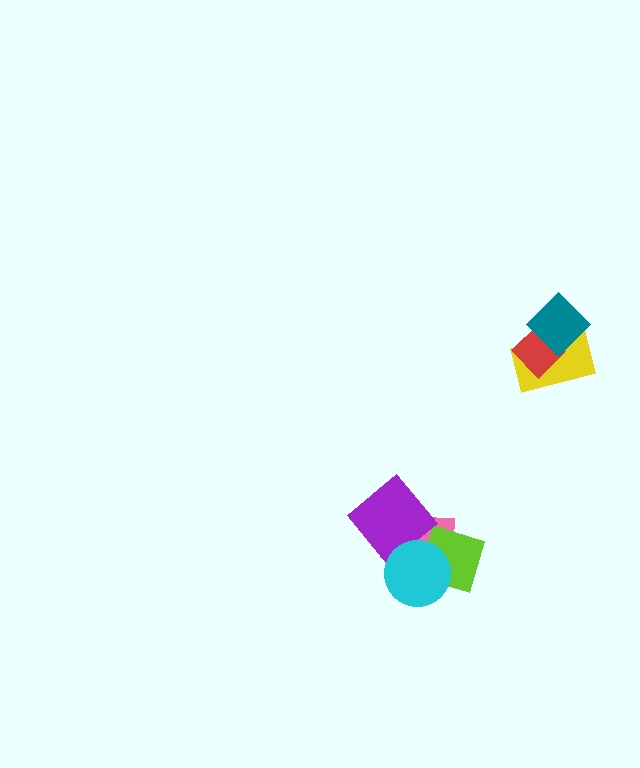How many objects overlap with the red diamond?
2 objects overlap with the red diamond.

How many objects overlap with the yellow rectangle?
2 objects overlap with the yellow rectangle.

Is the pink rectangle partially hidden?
Yes, it is partially covered by another shape.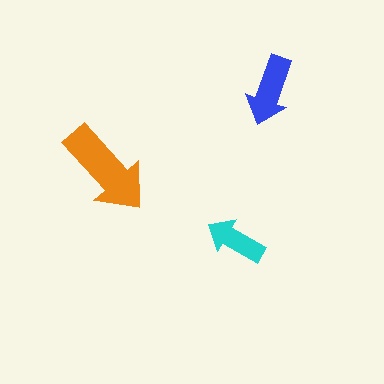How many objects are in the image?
There are 3 objects in the image.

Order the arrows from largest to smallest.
the orange one, the blue one, the cyan one.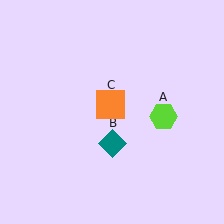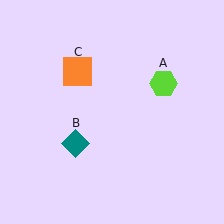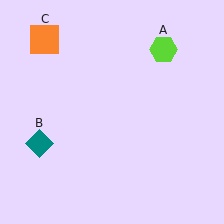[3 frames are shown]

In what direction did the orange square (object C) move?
The orange square (object C) moved up and to the left.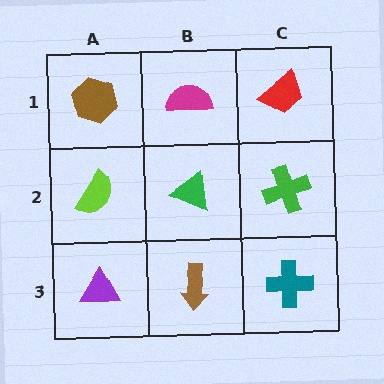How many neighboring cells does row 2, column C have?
3.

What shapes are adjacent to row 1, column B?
A green triangle (row 2, column B), a brown hexagon (row 1, column A), a red trapezoid (row 1, column C).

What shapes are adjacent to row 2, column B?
A magenta semicircle (row 1, column B), a brown arrow (row 3, column B), a lime semicircle (row 2, column A), a green cross (row 2, column C).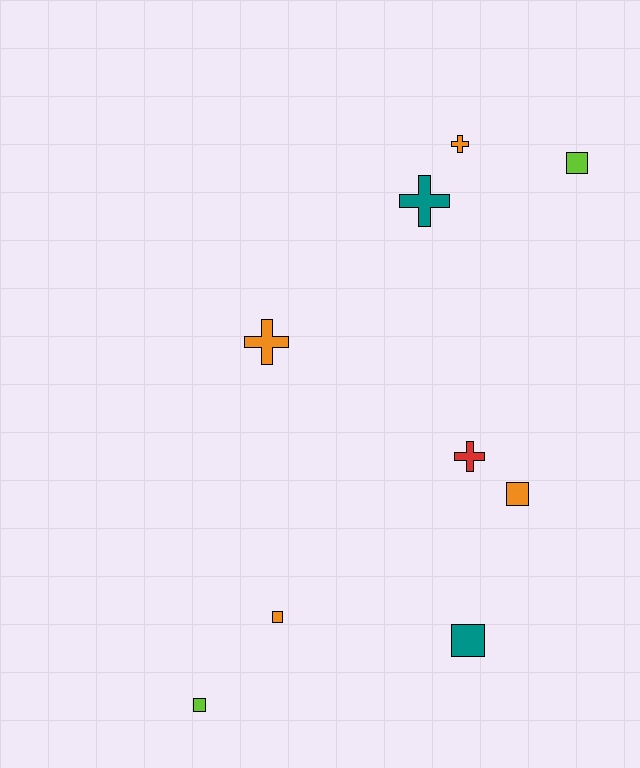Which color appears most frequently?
Orange, with 4 objects.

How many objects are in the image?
There are 9 objects.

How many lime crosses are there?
There are no lime crosses.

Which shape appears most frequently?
Square, with 5 objects.